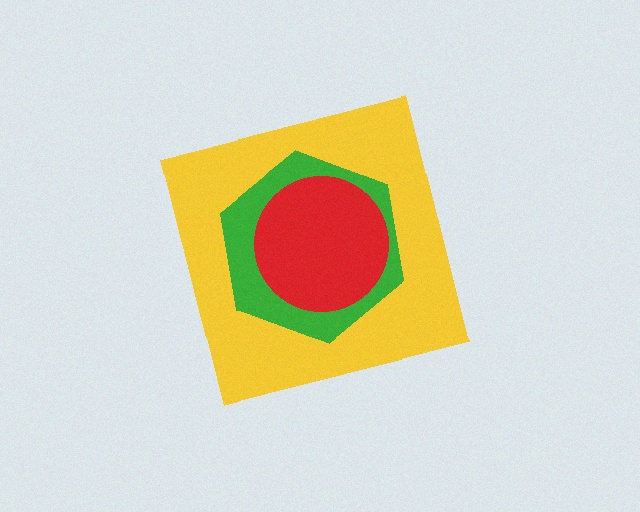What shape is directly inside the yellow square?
The green hexagon.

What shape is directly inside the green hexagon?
The red circle.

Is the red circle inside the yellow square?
Yes.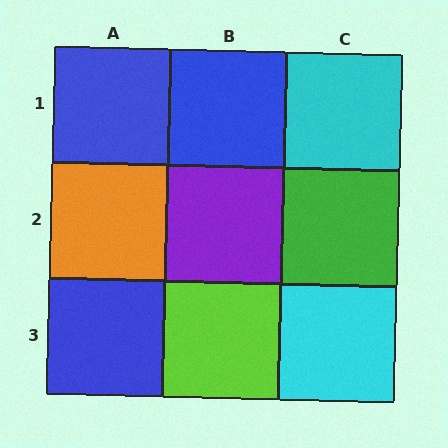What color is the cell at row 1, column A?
Blue.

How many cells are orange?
1 cell is orange.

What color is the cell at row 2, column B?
Purple.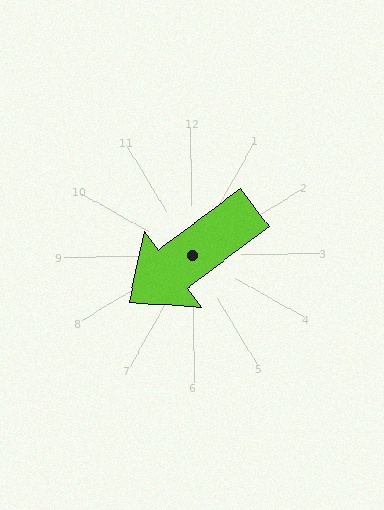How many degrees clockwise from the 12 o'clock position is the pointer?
Approximately 234 degrees.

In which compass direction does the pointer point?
Southwest.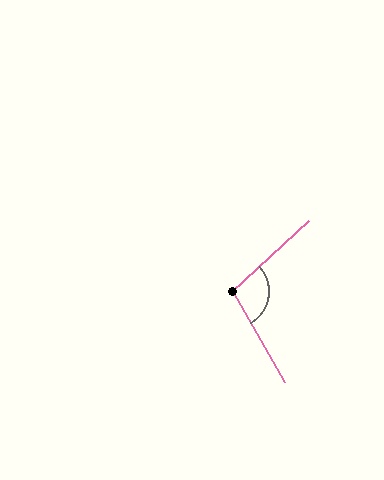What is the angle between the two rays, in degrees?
Approximately 103 degrees.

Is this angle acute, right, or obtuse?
It is obtuse.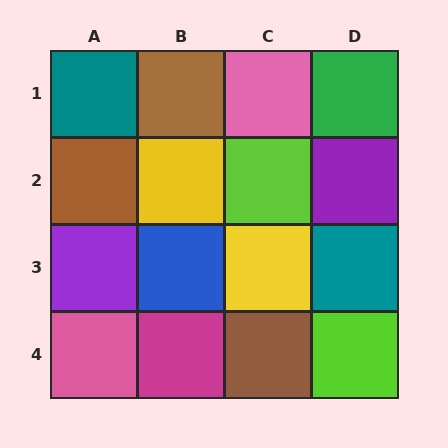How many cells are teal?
2 cells are teal.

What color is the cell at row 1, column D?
Green.